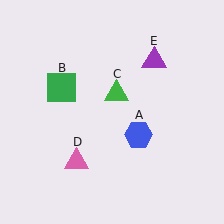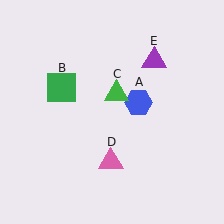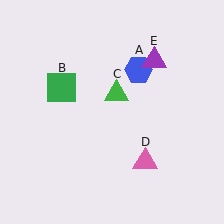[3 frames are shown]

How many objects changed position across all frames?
2 objects changed position: blue hexagon (object A), pink triangle (object D).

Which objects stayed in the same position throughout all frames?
Green square (object B) and green triangle (object C) and purple triangle (object E) remained stationary.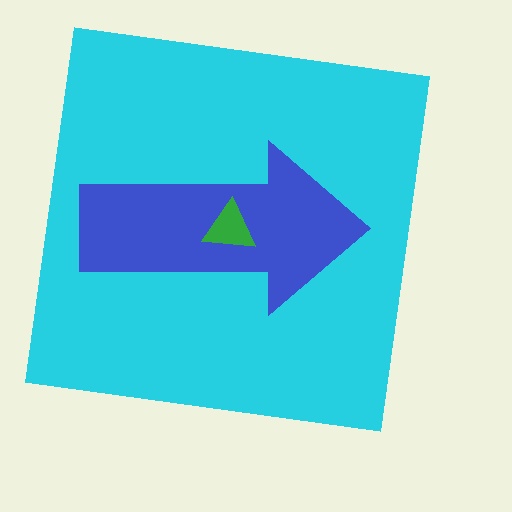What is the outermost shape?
The cyan square.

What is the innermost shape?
The green triangle.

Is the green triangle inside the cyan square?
Yes.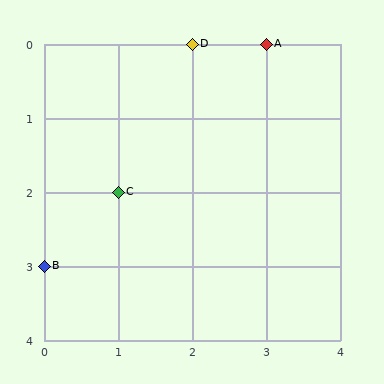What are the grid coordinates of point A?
Point A is at grid coordinates (3, 0).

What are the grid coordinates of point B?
Point B is at grid coordinates (0, 3).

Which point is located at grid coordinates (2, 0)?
Point D is at (2, 0).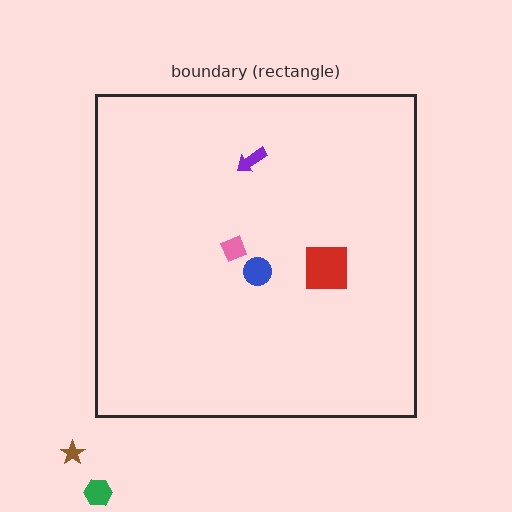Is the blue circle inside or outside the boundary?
Inside.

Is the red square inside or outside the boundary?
Inside.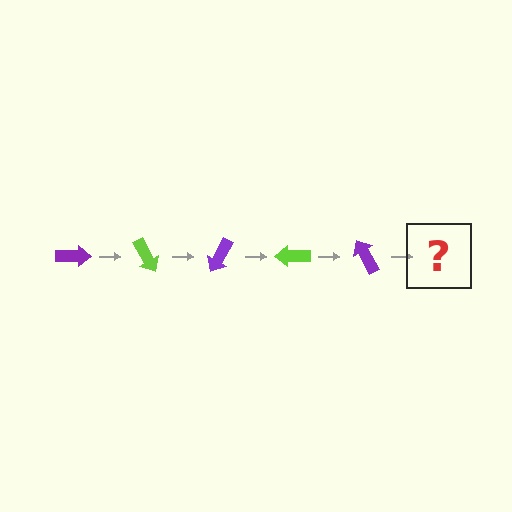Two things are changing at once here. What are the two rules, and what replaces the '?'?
The two rules are that it rotates 60 degrees each step and the color cycles through purple and lime. The '?' should be a lime arrow, rotated 300 degrees from the start.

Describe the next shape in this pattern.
It should be a lime arrow, rotated 300 degrees from the start.